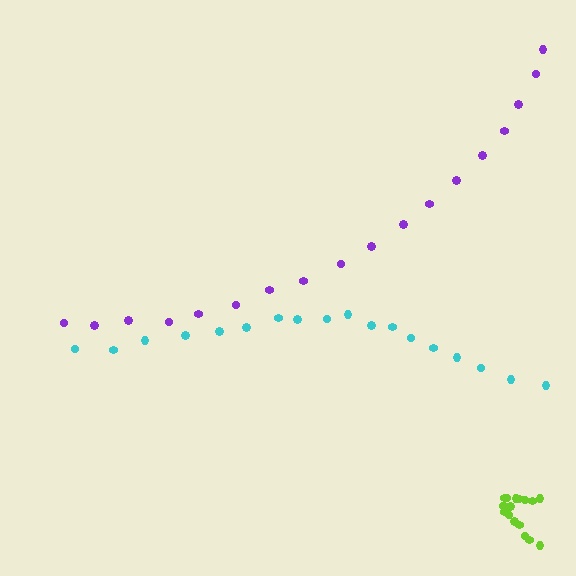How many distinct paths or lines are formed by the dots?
There are 3 distinct paths.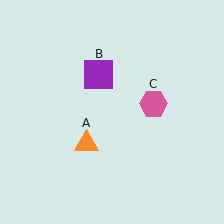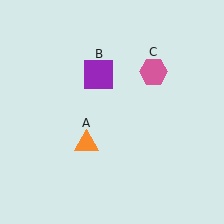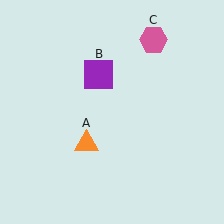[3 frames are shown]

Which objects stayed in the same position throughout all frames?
Orange triangle (object A) and purple square (object B) remained stationary.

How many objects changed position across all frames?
1 object changed position: pink hexagon (object C).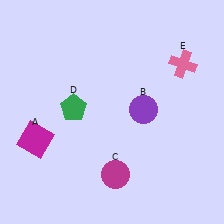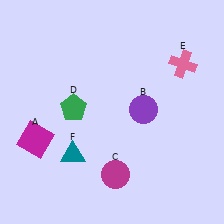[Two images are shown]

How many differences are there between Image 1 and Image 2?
There is 1 difference between the two images.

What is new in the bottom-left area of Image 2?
A teal triangle (F) was added in the bottom-left area of Image 2.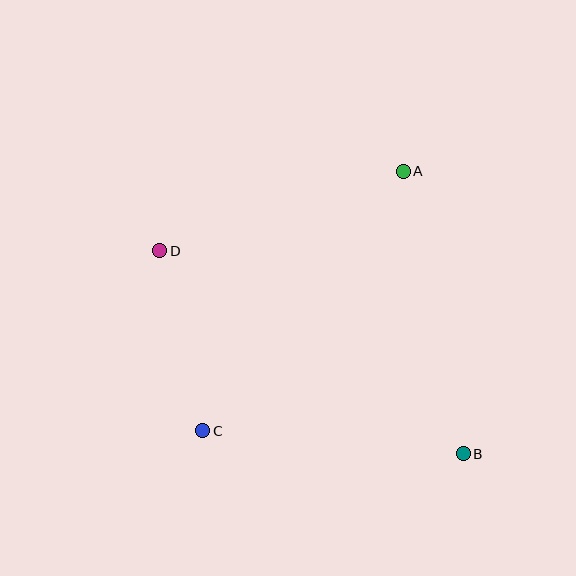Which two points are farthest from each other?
Points B and D are farthest from each other.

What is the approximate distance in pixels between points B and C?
The distance between B and C is approximately 261 pixels.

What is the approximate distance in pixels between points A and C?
The distance between A and C is approximately 328 pixels.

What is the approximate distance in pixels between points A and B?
The distance between A and B is approximately 289 pixels.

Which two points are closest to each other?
Points C and D are closest to each other.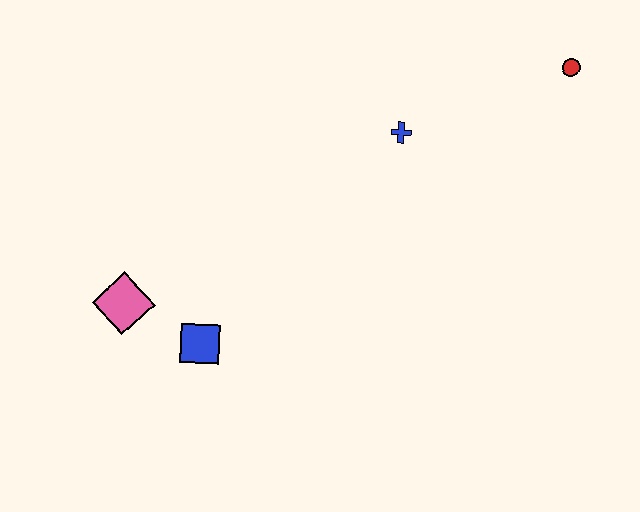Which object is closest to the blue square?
The pink diamond is closest to the blue square.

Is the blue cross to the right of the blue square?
Yes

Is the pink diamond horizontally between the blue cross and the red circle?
No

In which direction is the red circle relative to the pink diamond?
The red circle is to the right of the pink diamond.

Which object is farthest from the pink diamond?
The red circle is farthest from the pink diamond.